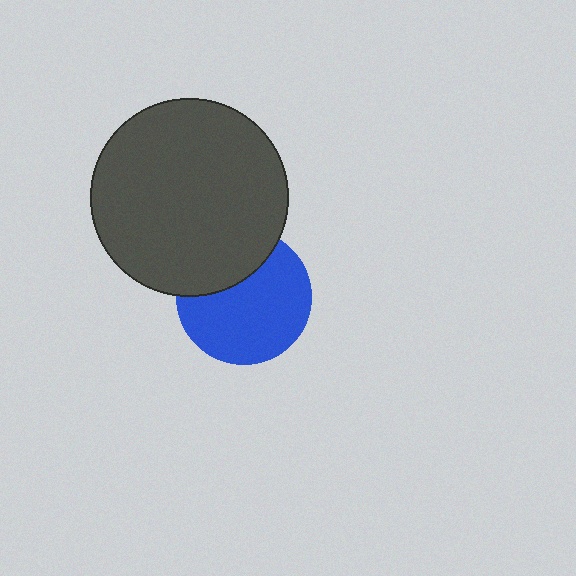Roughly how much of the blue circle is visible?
Most of it is visible (roughly 69%).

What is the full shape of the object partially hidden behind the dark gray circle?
The partially hidden object is a blue circle.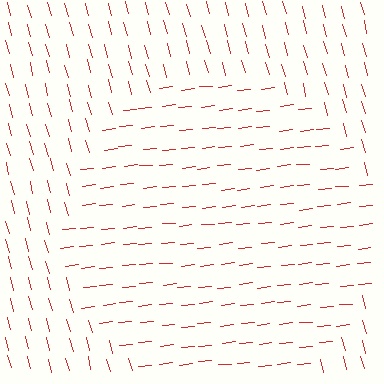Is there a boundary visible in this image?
Yes, there is a texture boundary formed by a change in line orientation.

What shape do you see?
I see a circle.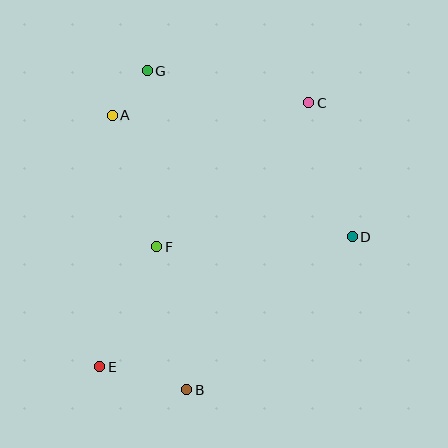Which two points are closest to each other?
Points A and G are closest to each other.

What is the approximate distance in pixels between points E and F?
The distance between E and F is approximately 133 pixels.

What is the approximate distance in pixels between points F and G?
The distance between F and G is approximately 176 pixels.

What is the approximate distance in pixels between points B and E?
The distance between B and E is approximately 90 pixels.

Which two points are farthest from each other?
Points C and E are farthest from each other.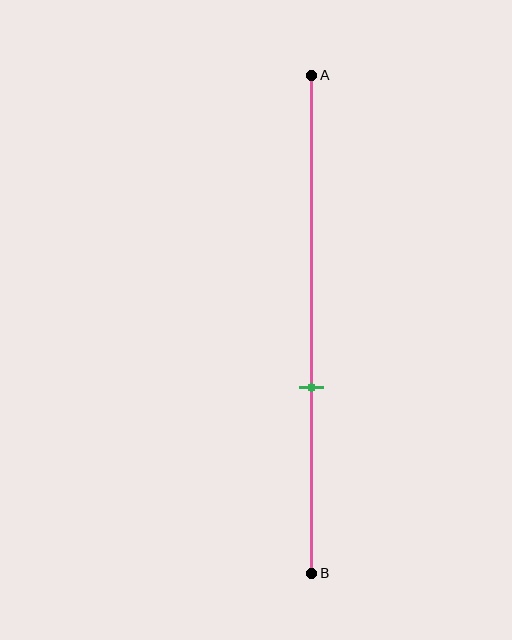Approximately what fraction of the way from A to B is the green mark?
The green mark is approximately 65% of the way from A to B.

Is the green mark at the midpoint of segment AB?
No, the mark is at about 65% from A, not at the 50% midpoint.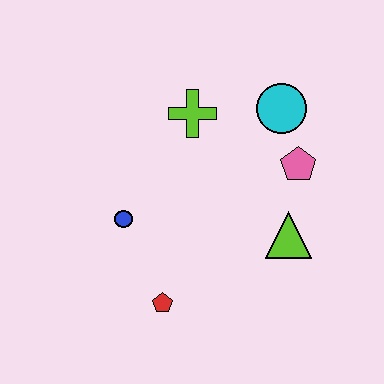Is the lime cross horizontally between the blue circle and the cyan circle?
Yes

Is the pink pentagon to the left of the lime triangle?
No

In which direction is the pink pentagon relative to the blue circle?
The pink pentagon is to the right of the blue circle.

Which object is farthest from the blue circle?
The cyan circle is farthest from the blue circle.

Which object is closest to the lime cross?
The cyan circle is closest to the lime cross.